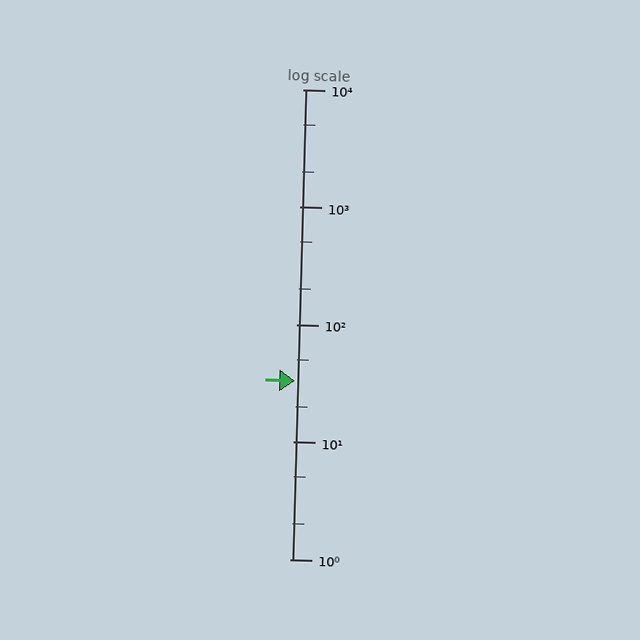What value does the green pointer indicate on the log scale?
The pointer indicates approximately 33.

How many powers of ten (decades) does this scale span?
The scale spans 4 decades, from 1 to 10000.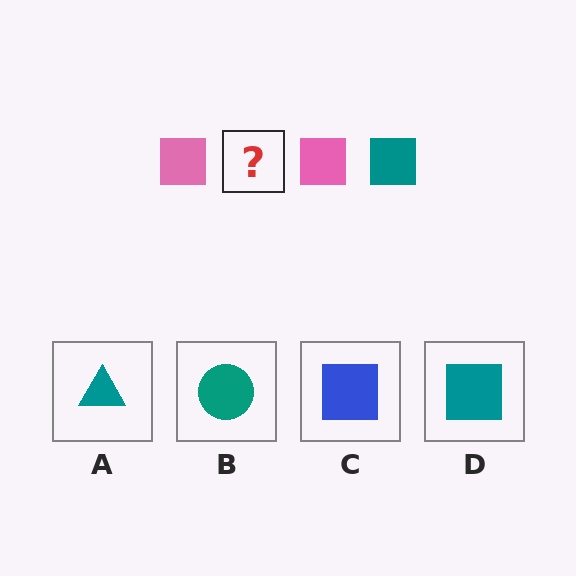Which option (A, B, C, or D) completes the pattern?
D.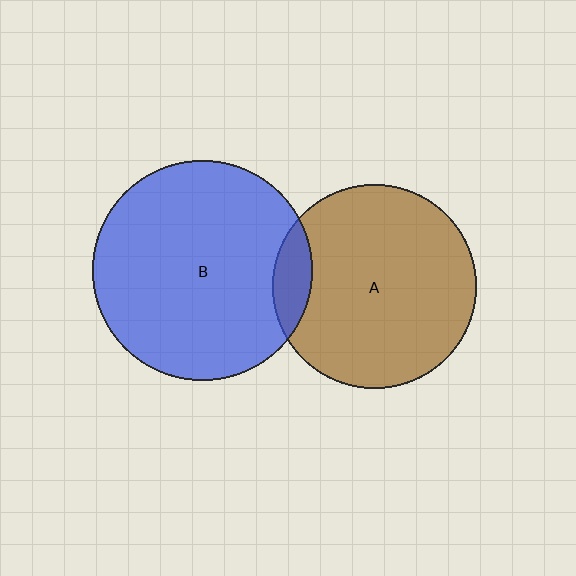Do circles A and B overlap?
Yes.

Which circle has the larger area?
Circle B (blue).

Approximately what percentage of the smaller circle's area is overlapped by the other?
Approximately 10%.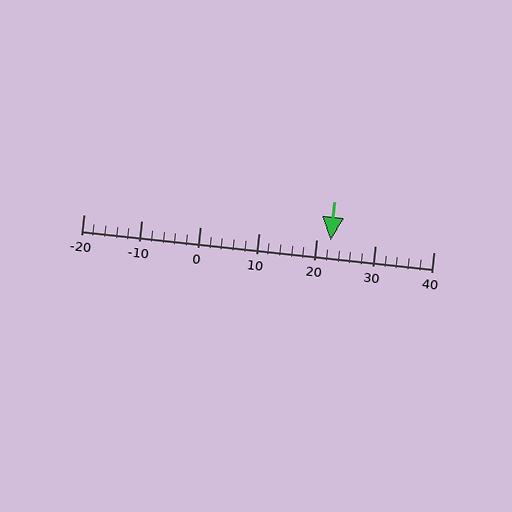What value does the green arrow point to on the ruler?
The green arrow points to approximately 22.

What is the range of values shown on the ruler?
The ruler shows values from -20 to 40.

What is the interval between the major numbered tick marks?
The major tick marks are spaced 10 units apart.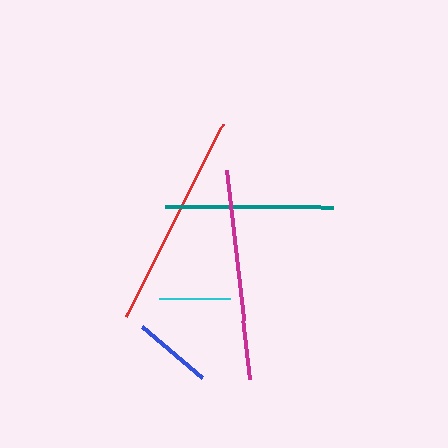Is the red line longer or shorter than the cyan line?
The red line is longer than the cyan line.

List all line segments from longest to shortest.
From longest to shortest: red, magenta, teal, blue, cyan.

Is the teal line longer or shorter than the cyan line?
The teal line is longer than the cyan line.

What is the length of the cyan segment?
The cyan segment is approximately 71 pixels long.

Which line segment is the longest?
The red line is the longest at approximately 215 pixels.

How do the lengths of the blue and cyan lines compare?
The blue and cyan lines are approximately the same length.